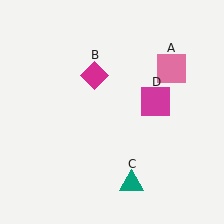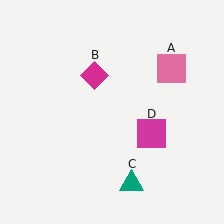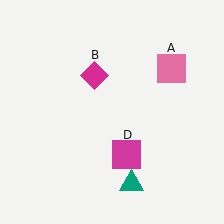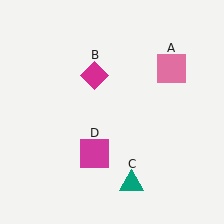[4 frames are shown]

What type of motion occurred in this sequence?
The magenta square (object D) rotated clockwise around the center of the scene.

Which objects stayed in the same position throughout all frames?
Pink square (object A) and magenta diamond (object B) and teal triangle (object C) remained stationary.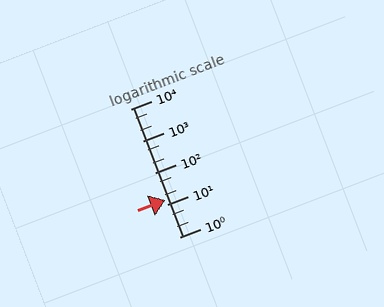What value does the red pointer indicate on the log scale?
The pointer indicates approximately 14.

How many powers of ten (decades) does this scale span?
The scale spans 4 decades, from 1 to 10000.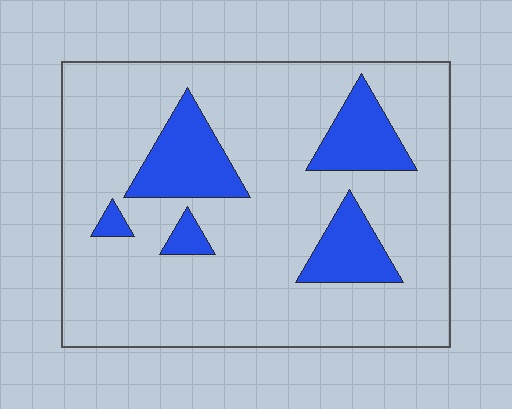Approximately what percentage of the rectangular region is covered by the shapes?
Approximately 20%.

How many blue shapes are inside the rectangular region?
5.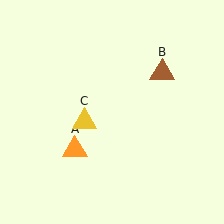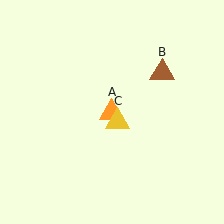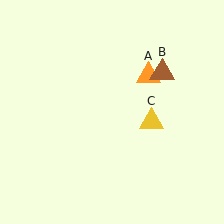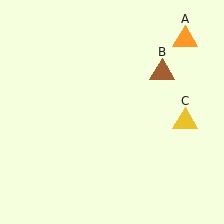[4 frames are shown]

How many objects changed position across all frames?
2 objects changed position: orange triangle (object A), yellow triangle (object C).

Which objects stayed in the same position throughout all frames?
Brown triangle (object B) remained stationary.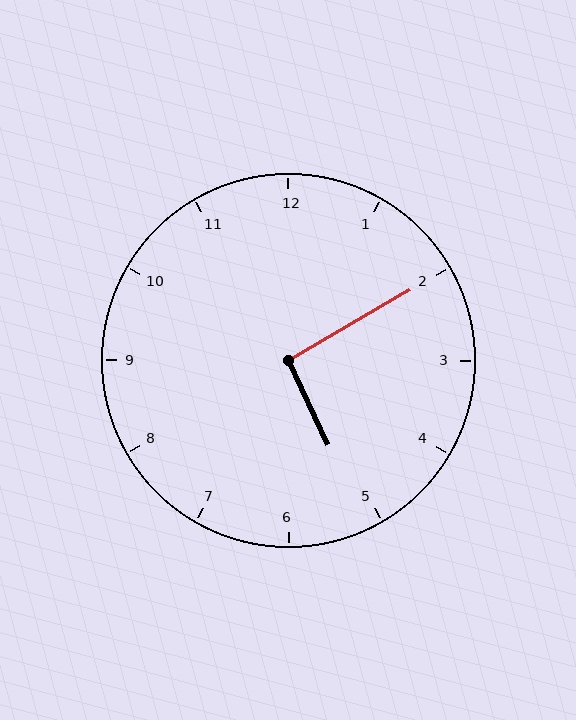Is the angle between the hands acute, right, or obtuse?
It is right.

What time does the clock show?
5:10.